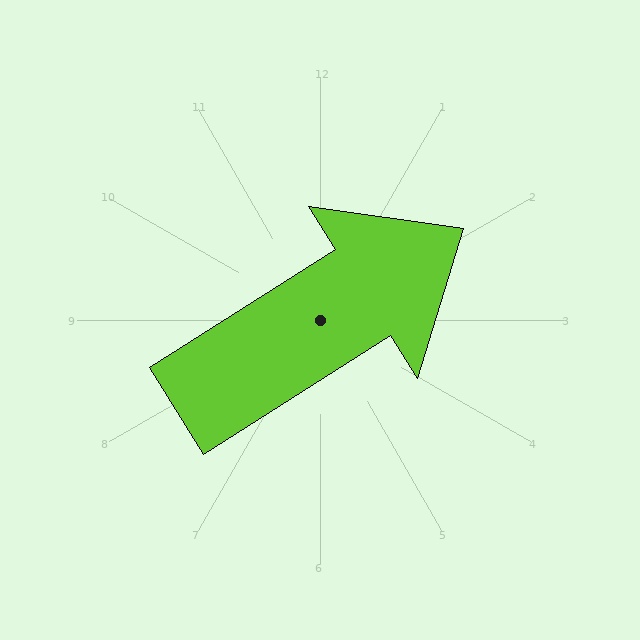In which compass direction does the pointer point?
Northeast.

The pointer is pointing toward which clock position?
Roughly 2 o'clock.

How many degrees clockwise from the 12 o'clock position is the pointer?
Approximately 58 degrees.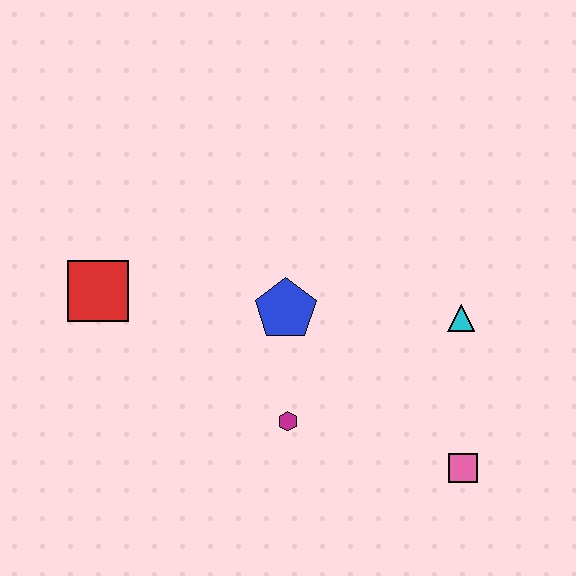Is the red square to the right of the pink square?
No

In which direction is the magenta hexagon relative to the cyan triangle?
The magenta hexagon is to the left of the cyan triangle.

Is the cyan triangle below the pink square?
No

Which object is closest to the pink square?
The cyan triangle is closest to the pink square.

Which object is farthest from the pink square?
The red square is farthest from the pink square.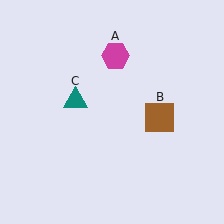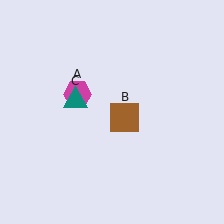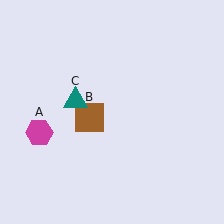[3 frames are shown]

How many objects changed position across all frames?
2 objects changed position: magenta hexagon (object A), brown square (object B).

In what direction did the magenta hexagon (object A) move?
The magenta hexagon (object A) moved down and to the left.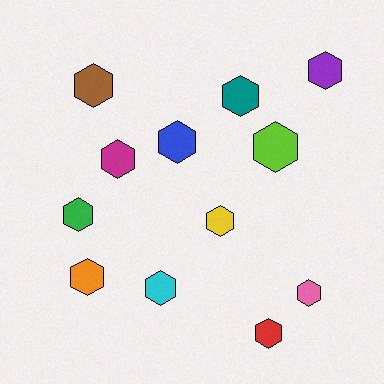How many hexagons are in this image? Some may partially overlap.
There are 12 hexagons.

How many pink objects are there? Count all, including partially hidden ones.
There is 1 pink object.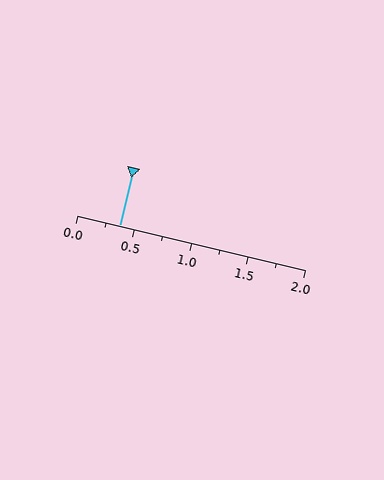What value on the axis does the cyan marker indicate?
The marker indicates approximately 0.38.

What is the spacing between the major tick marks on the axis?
The major ticks are spaced 0.5 apart.